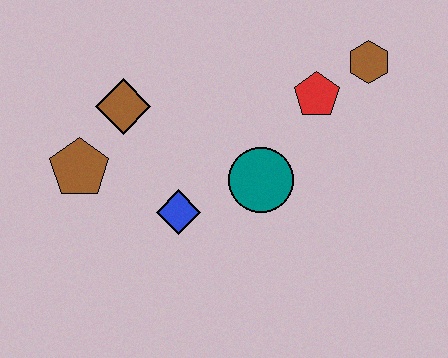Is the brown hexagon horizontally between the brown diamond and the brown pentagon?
No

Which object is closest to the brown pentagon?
The brown diamond is closest to the brown pentagon.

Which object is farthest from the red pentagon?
The brown pentagon is farthest from the red pentagon.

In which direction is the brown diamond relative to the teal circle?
The brown diamond is to the left of the teal circle.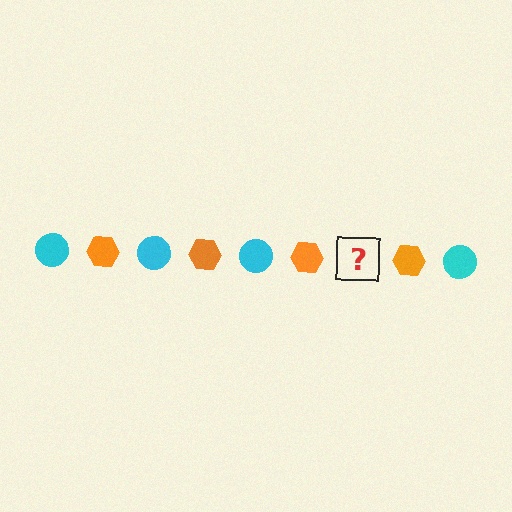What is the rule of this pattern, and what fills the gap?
The rule is that the pattern alternates between cyan circle and orange hexagon. The gap should be filled with a cyan circle.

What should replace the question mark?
The question mark should be replaced with a cyan circle.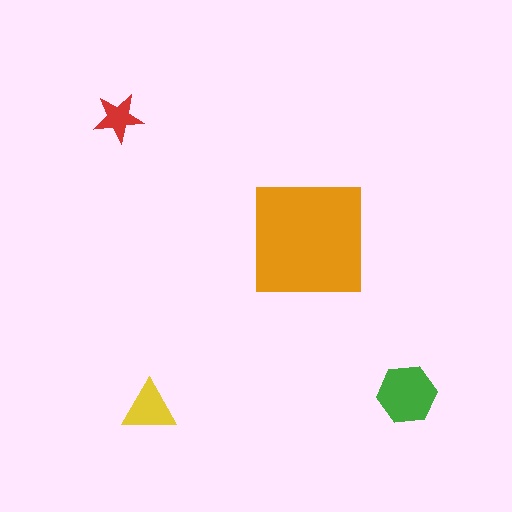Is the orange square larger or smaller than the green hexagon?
Larger.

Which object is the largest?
The orange square.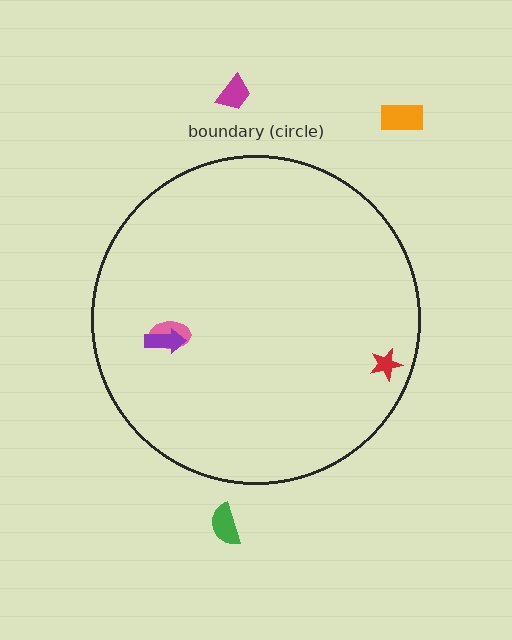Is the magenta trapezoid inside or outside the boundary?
Outside.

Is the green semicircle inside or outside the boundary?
Outside.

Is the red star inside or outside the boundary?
Inside.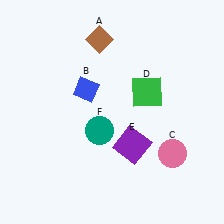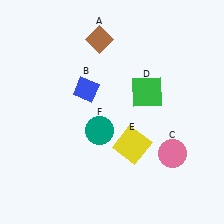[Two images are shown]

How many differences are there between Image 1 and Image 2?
There is 1 difference between the two images.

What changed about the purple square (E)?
In Image 1, E is purple. In Image 2, it changed to yellow.